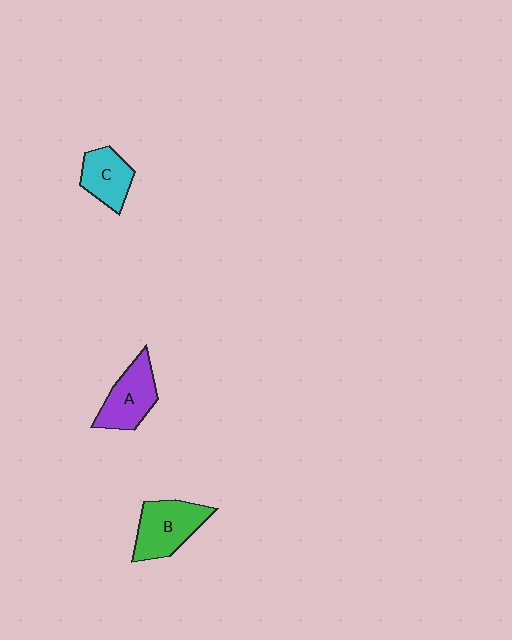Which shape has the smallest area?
Shape C (cyan).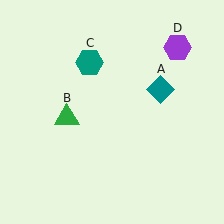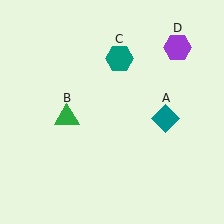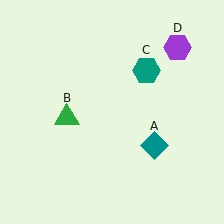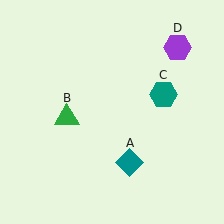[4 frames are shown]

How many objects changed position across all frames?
2 objects changed position: teal diamond (object A), teal hexagon (object C).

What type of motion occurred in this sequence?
The teal diamond (object A), teal hexagon (object C) rotated clockwise around the center of the scene.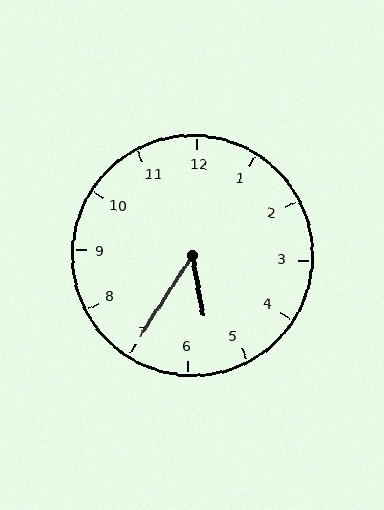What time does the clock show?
5:35.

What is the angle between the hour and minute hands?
Approximately 42 degrees.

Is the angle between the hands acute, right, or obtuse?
It is acute.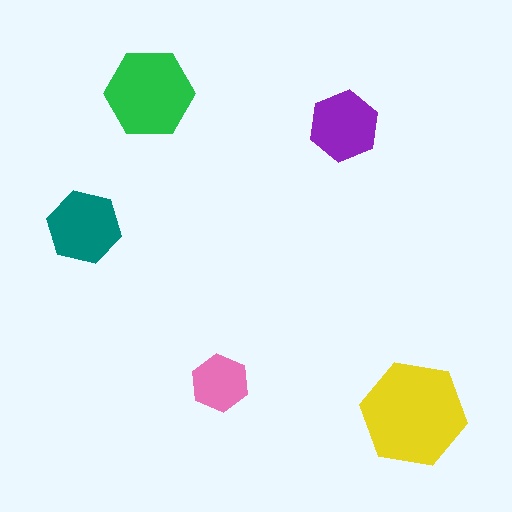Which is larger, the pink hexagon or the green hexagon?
The green one.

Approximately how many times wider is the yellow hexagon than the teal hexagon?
About 1.5 times wider.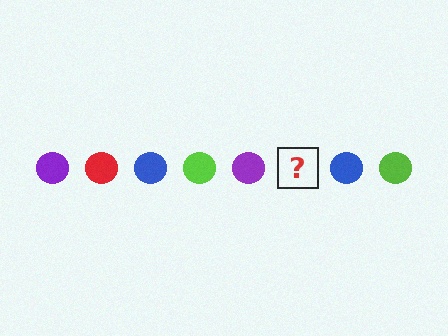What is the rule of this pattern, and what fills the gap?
The rule is that the pattern cycles through purple, red, blue, lime circles. The gap should be filled with a red circle.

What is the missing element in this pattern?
The missing element is a red circle.